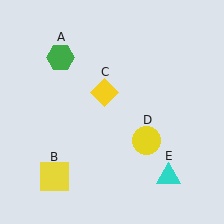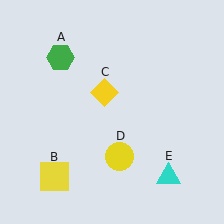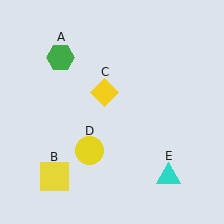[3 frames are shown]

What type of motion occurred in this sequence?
The yellow circle (object D) rotated clockwise around the center of the scene.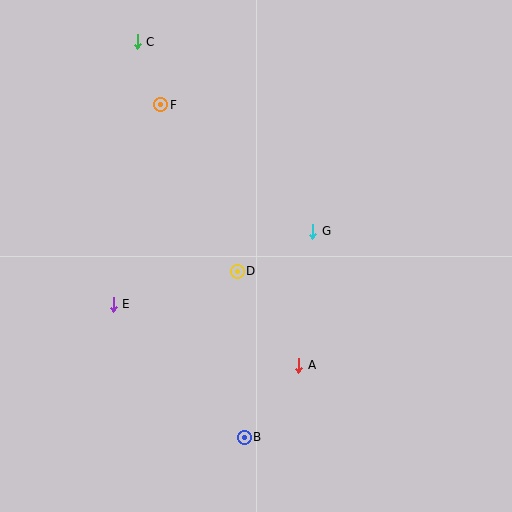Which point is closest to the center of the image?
Point D at (237, 271) is closest to the center.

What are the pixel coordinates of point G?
Point G is at (313, 231).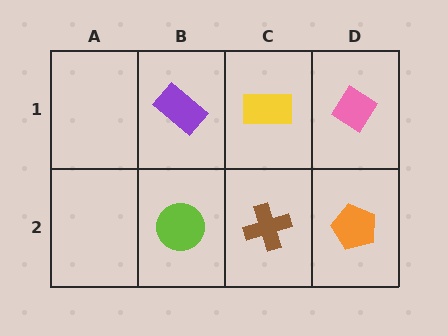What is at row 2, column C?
A brown cross.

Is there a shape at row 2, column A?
No, that cell is empty.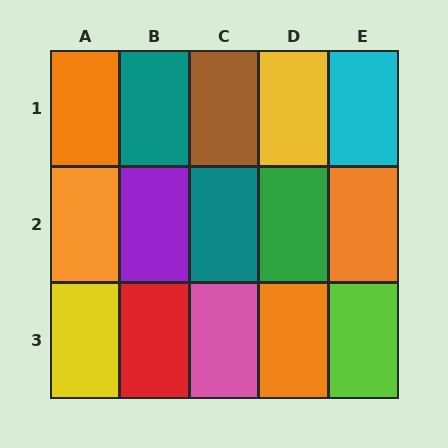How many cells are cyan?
1 cell is cyan.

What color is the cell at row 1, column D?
Yellow.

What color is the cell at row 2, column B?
Purple.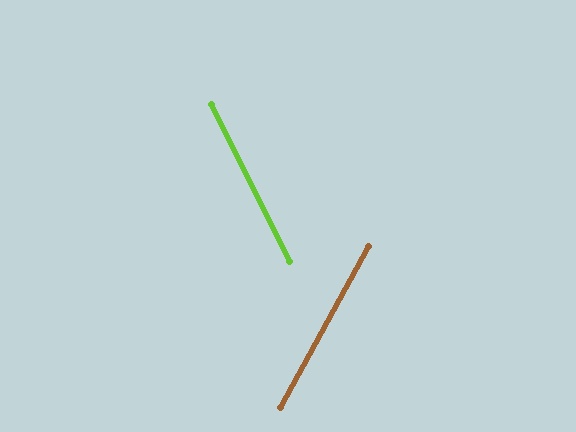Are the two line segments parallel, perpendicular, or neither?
Neither parallel nor perpendicular — they differ by about 55°.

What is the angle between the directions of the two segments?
Approximately 55 degrees.